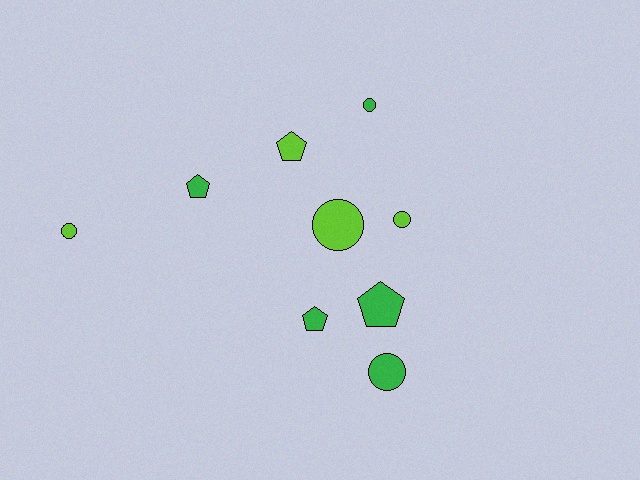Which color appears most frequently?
Green, with 5 objects.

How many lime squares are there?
There are no lime squares.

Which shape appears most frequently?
Circle, with 5 objects.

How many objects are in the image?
There are 9 objects.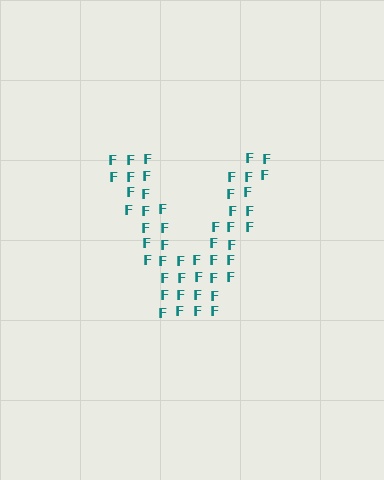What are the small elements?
The small elements are letter F's.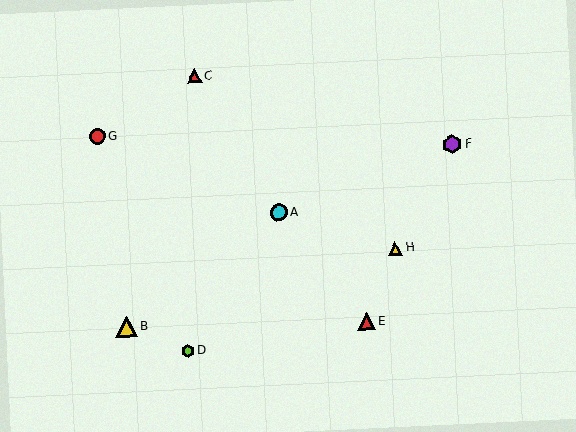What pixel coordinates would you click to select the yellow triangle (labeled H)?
Click at (395, 248) to select the yellow triangle H.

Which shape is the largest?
The yellow triangle (labeled B) is the largest.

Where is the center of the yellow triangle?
The center of the yellow triangle is at (395, 248).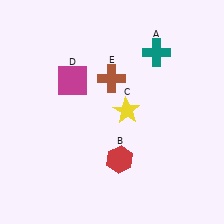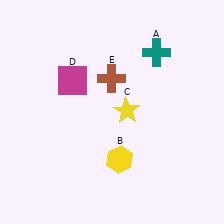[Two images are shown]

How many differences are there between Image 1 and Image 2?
There is 1 difference between the two images.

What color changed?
The hexagon (B) changed from red in Image 1 to yellow in Image 2.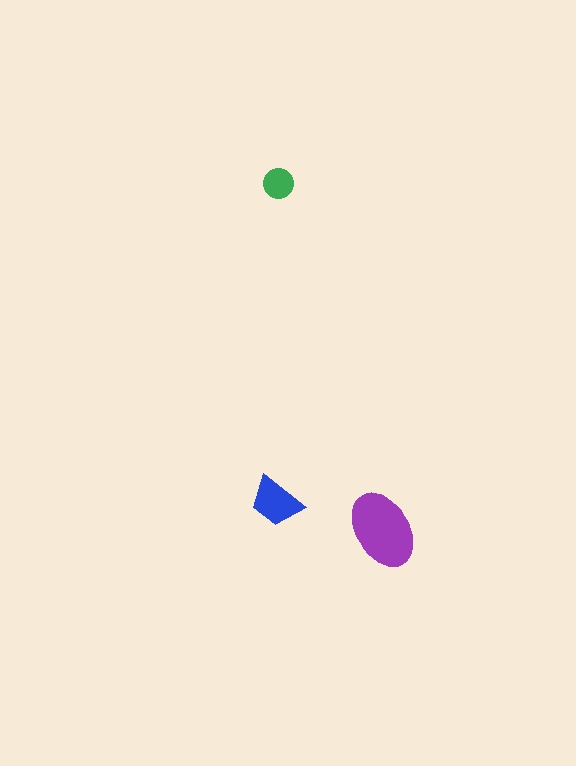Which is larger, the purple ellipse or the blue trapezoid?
The purple ellipse.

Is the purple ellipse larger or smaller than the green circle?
Larger.